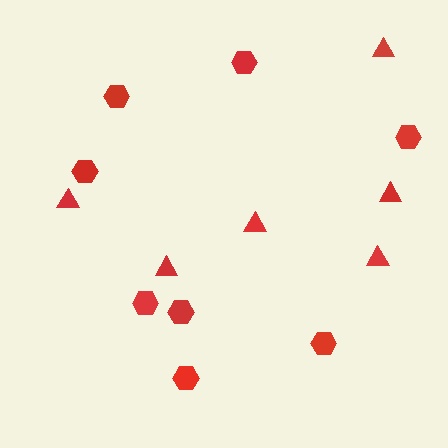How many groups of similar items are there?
There are 2 groups: one group of triangles (6) and one group of hexagons (8).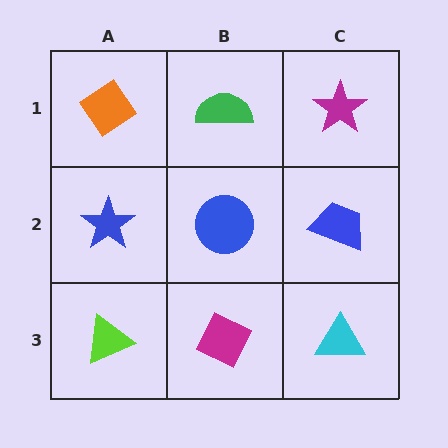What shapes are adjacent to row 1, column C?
A blue trapezoid (row 2, column C), a green semicircle (row 1, column B).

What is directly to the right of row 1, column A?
A green semicircle.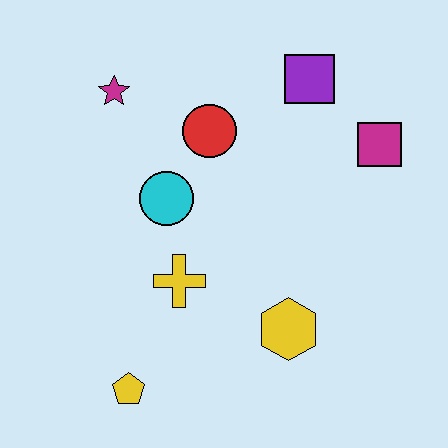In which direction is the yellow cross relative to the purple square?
The yellow cross is below the purple square.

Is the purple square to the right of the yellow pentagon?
Yes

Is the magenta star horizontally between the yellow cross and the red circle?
No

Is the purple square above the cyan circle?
Yes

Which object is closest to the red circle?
The cyan circle is closest to the red circle.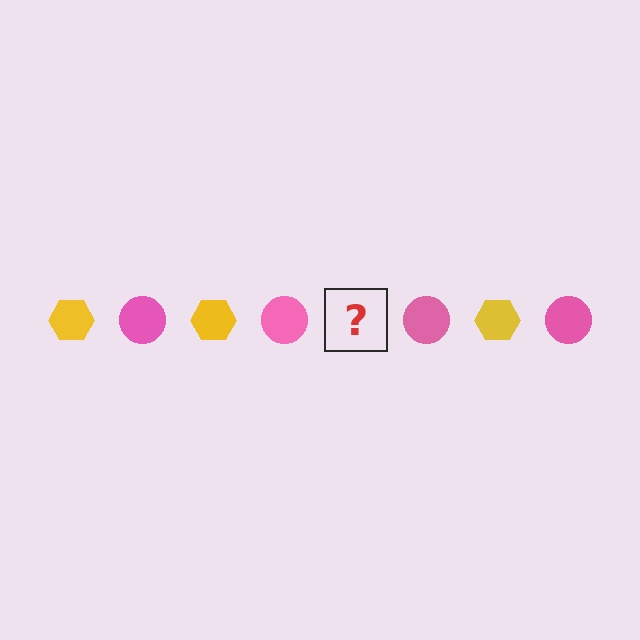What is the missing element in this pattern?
The missing element is a yellow hexagon.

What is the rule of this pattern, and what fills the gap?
The rule is that the pattern alternates between yellow hexagon and pink circle. The gap should be filled with a yellow hexagon.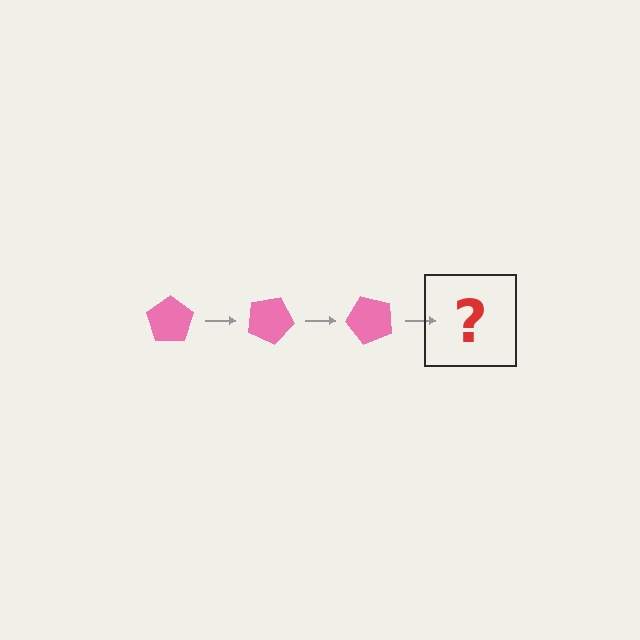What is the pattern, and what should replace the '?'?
The pattern is that the pentagon rotates 25 degrees each step. The '?' should be a pink pentagon rotated 75 degrees.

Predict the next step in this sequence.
The next step is a pink pentagon rotated 75 degrees.